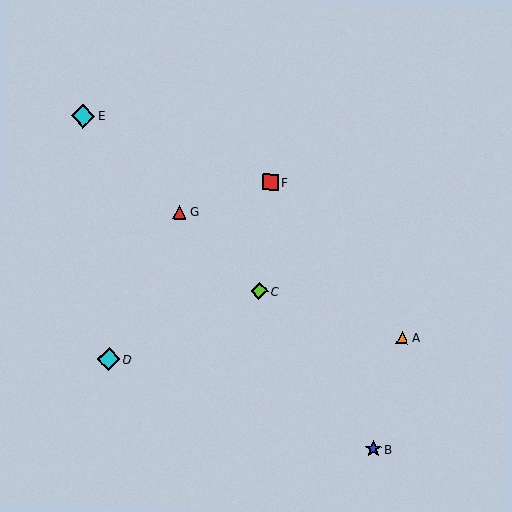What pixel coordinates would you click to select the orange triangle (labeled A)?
Click at (402, 338) to select the orange triangle A.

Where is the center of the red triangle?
The center of the red triangle is at (179, 212).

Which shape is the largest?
The cyan diamond (labeled E) is the largest.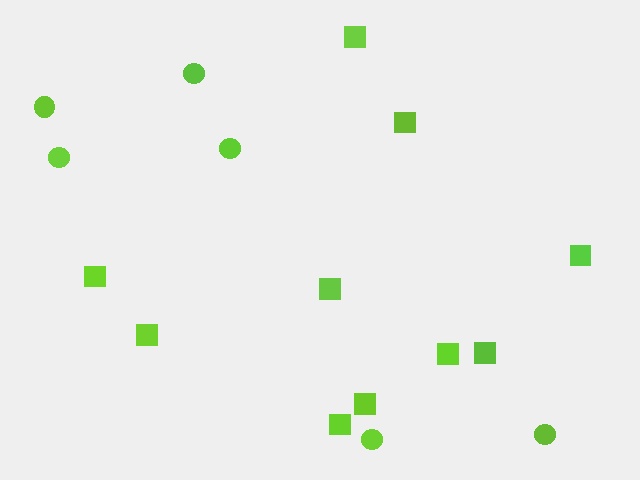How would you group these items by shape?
There are 2 groups: one group of circles (6) and one group of squares (10).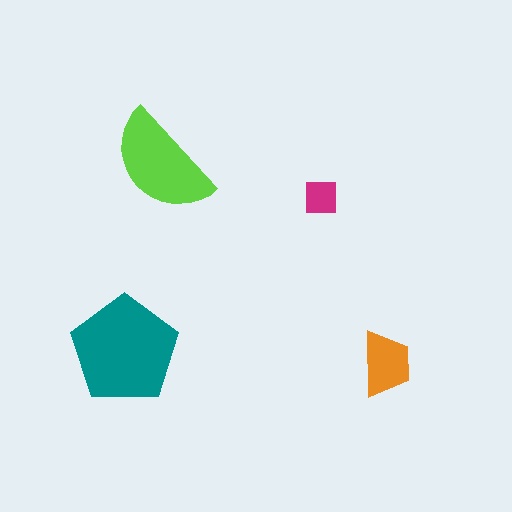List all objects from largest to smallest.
The teal pentagon, the lime semicircle, the orange trapezoid, the magenta square.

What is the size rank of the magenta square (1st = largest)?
4th.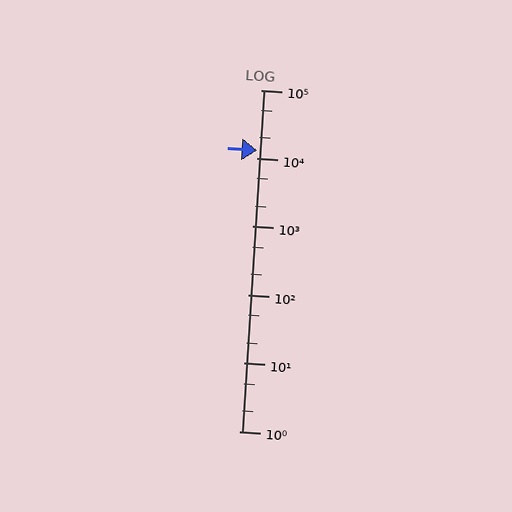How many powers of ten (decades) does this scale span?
The scale spans 5 decades, from 1 to 100000.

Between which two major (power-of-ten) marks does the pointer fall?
The pointer is between 10000 and 100000.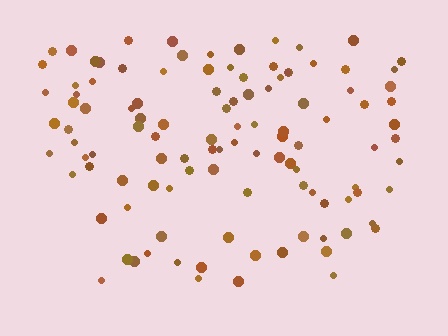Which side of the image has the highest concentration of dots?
The top.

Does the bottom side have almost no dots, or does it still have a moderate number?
Still a moderate number, just noticeably fewer than the top.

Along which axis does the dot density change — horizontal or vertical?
Vertical.